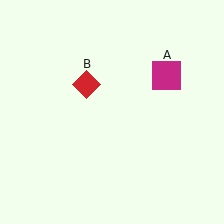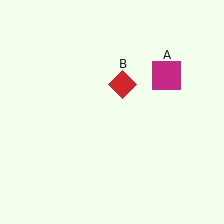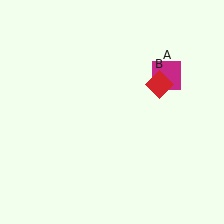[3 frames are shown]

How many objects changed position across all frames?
1 object changed position: red diamond (object B).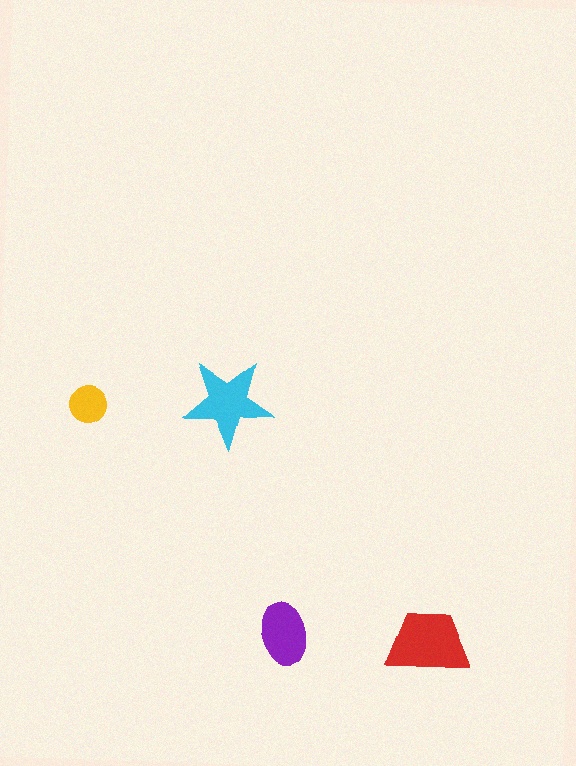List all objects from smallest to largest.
The yellow circle, the purple ellipse, the cyan star, the red trapezoid.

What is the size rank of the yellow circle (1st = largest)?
4th.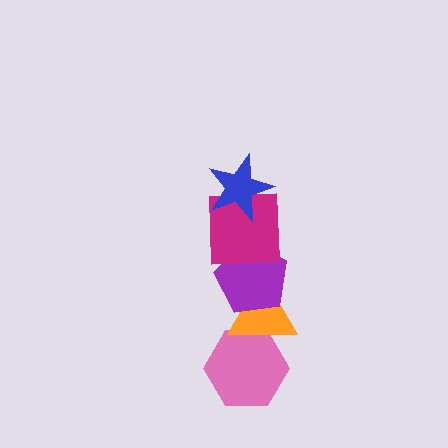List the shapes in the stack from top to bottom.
From top to bottom: the blue star, the magenta square, the purple pentagon, the orange triangle, the pink hexagon.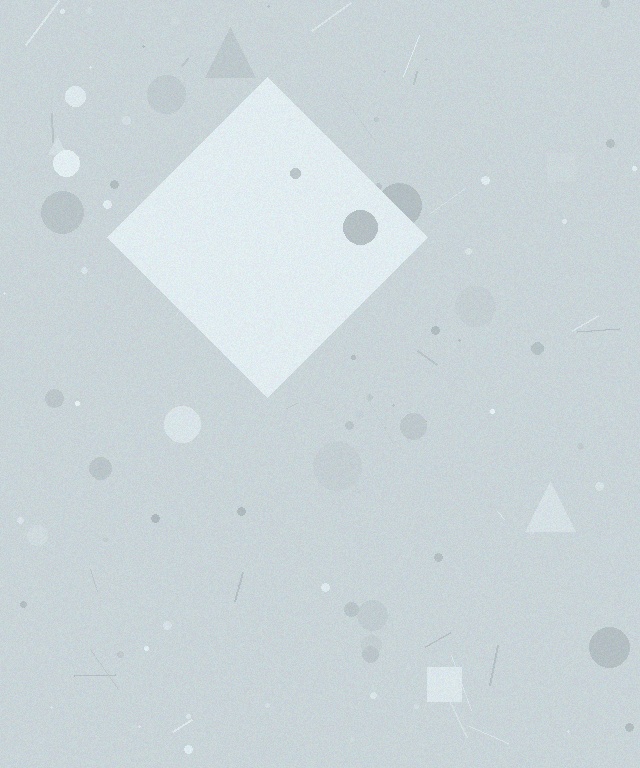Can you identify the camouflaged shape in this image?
The camouflaged shape is a diamond.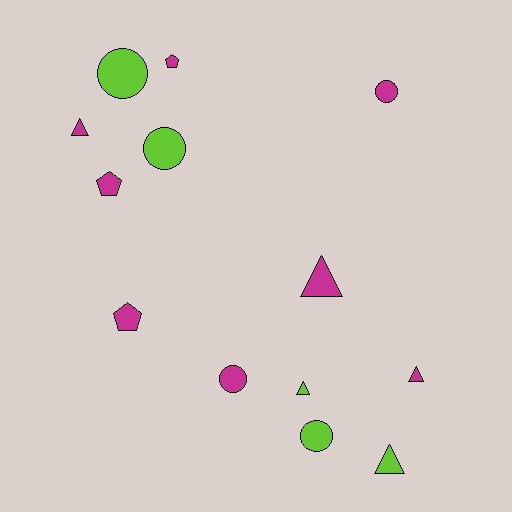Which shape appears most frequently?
Triangle, with 5 objects.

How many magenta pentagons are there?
There are 3 magenta pentagons.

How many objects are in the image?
There are 13 objects.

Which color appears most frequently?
Magenta, with 8 objects.